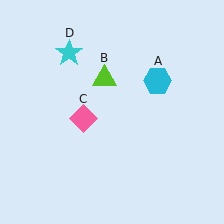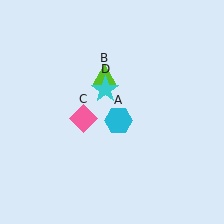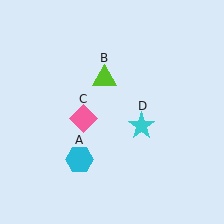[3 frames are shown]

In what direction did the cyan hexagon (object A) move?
The cyan hexagon (object A) moved down and to the left.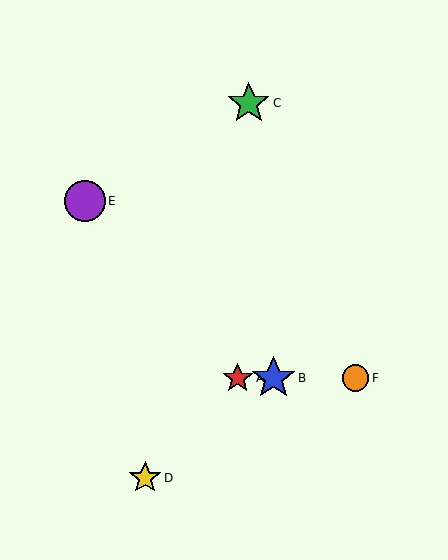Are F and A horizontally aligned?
Yes, both are at y≈378.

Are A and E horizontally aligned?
No, A is at y≈378 and E is at y≈201.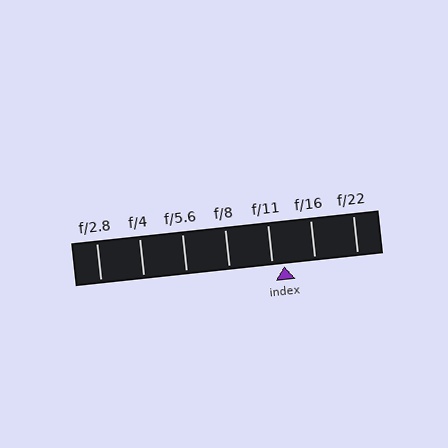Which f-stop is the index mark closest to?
The index mark is closest to f/11.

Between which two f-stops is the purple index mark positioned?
The index mark is between f/11 and f/16.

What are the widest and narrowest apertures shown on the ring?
The widest aperture shown is f/2.8 and the narrowest is f/22.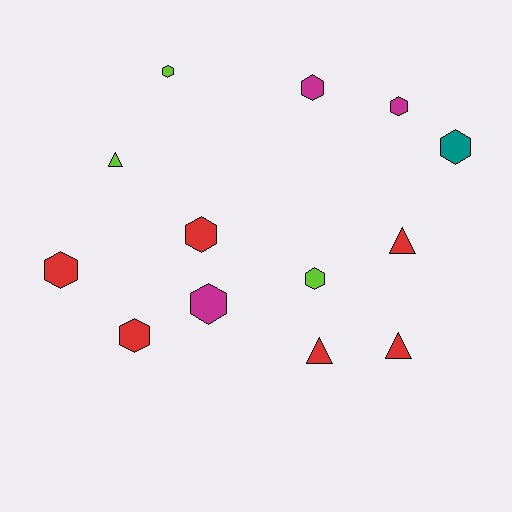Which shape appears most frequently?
Hexagon, with 9 objects.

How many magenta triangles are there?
There are no magenta triangles.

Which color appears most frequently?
Red, with 6 objects.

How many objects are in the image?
There are 13 objects.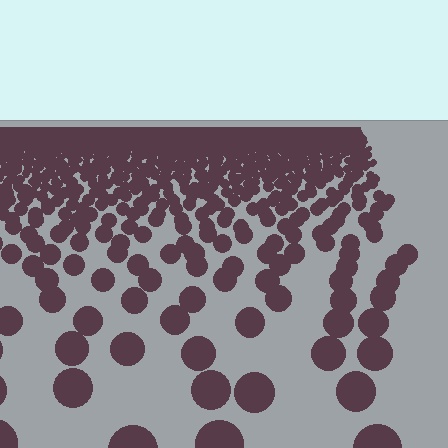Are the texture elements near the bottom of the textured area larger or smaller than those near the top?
Larger. Near the bottom, elements are closer to the viewer and appear at a bigger on-screen size.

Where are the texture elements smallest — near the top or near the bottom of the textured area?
Near the top.